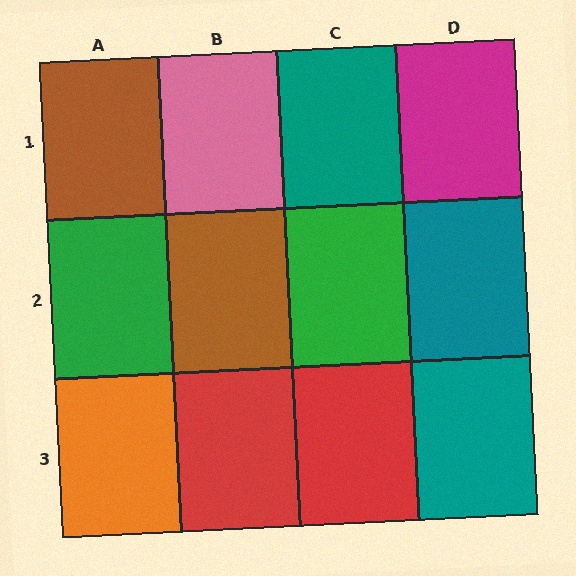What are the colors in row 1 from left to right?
Brown, pink, teal, magenta.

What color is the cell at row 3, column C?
Red.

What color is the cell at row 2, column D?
Teal.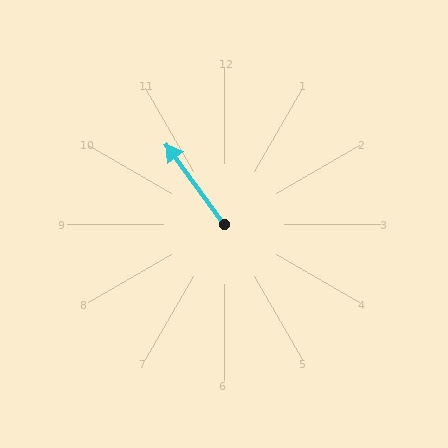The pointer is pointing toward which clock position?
Roughly 11 o'clock.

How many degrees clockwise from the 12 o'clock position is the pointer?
Approximately 324 degrees.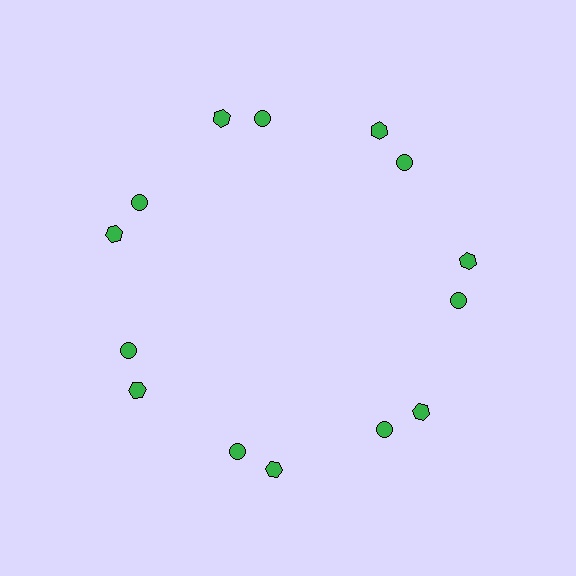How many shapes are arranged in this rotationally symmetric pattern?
There are 14 shapes, arranged in 7 groups of 2.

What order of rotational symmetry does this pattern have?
This pattern has 7-fold rotational symmetry.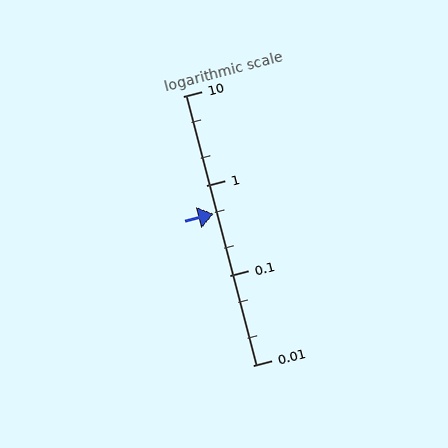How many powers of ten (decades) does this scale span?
The scale spans 3 decades, from 0.01 to 10.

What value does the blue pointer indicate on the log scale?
The pointer indicates approximately 0.49.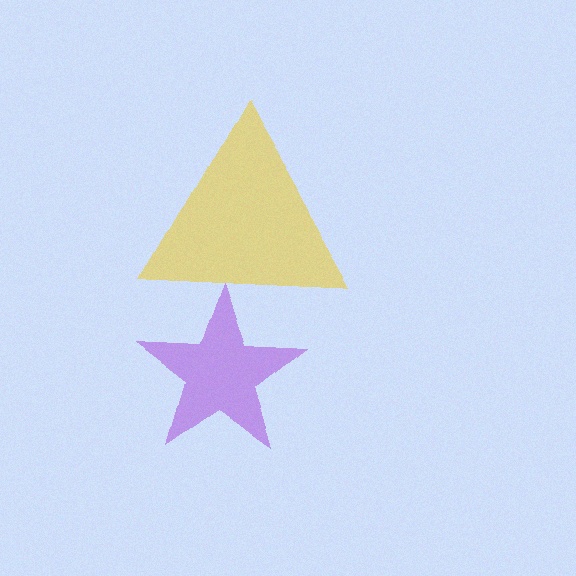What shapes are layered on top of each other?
The layered shapes are: a purple star, a yellow triangle.